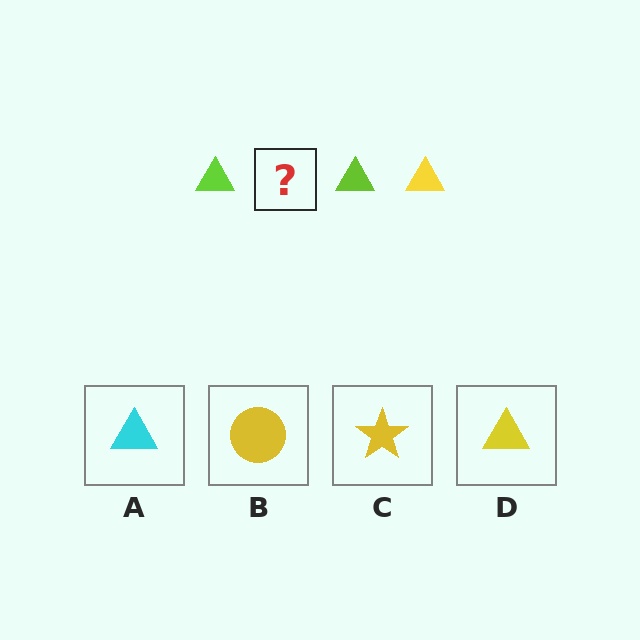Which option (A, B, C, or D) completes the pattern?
D.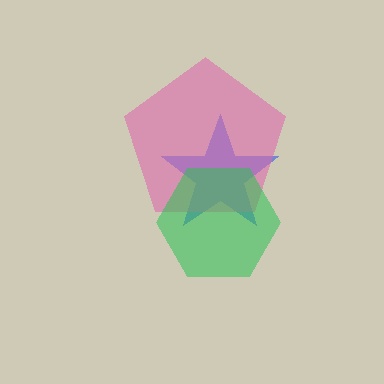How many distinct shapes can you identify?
There are 3 distinct shapes: a blue star, a pink pentagon, a green hexagon.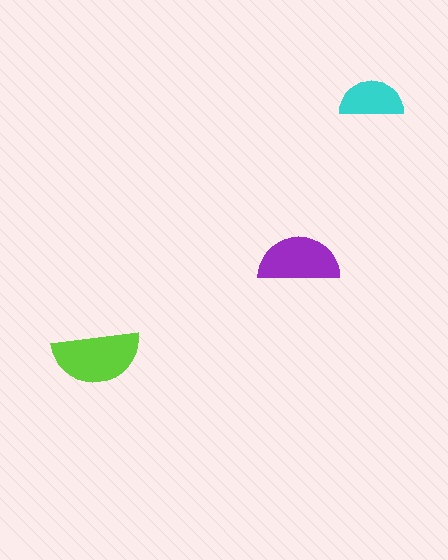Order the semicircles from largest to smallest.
the lime one, the purple one, the cyan one.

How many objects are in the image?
There are 3 objects in the image.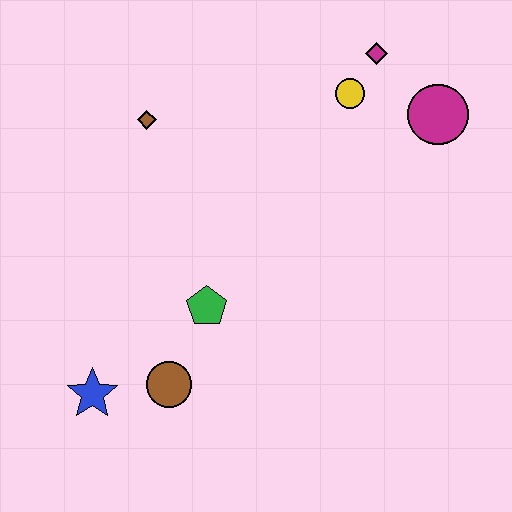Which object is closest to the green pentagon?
The brown circle is closest to the green pentagon.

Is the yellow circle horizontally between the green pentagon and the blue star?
No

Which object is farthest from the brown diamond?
The magenta circle is farthest from the brown diamond.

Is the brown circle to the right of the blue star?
Yes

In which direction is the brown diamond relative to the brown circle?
The brown diamond is above the brown circle.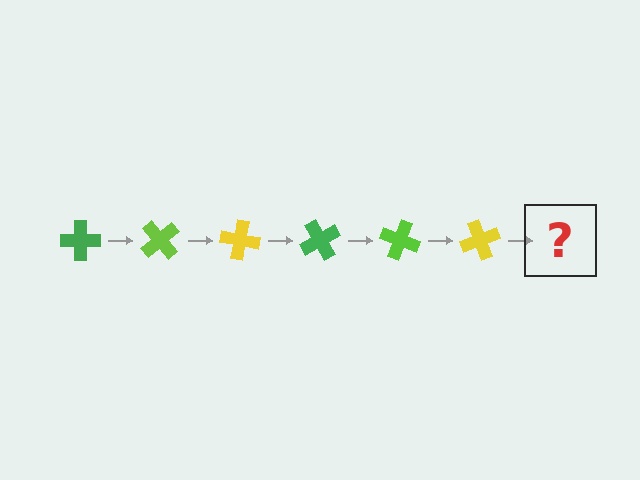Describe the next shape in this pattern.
It should be a green cross, rotated 300 degrees from the start.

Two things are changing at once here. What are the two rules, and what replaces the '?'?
The two rules are that it rotates 50 degrees each step and the color cycles through green, lime, and yellow. The '?' should be a green cross, rotated 300 degrees from the start.